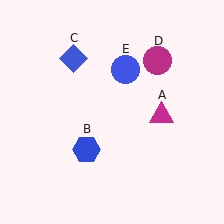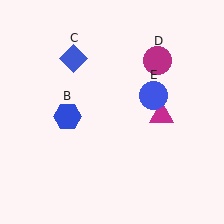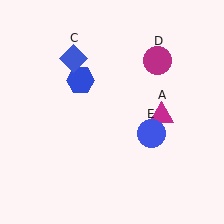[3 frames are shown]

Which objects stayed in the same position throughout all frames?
Magenta triangle (object A) and blue diamond (object C) and magenta circle (object D) remained stationary.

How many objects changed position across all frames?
2 objects changed position: blue hexagon (object B), blue circle (object E).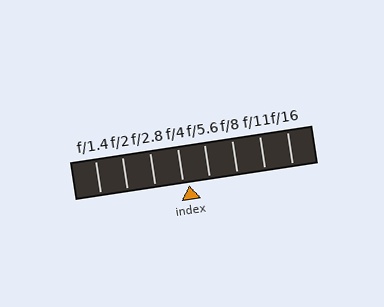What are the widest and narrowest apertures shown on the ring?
The widest aperture shown is f/1.4 and the narrowest is f/16.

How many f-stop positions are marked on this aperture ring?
There are 8 f-stop positions marked.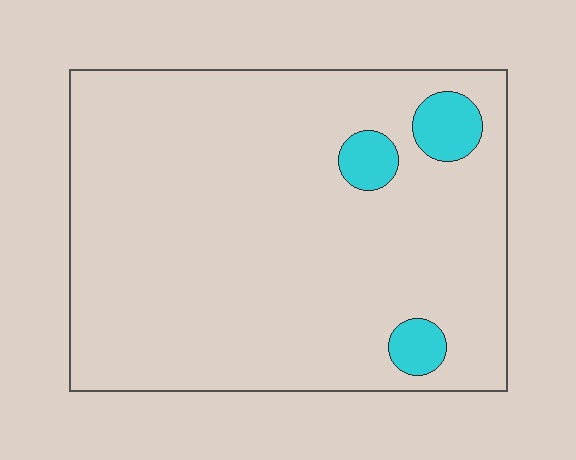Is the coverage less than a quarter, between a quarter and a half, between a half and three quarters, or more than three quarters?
Less than a quarter.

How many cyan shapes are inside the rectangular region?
3.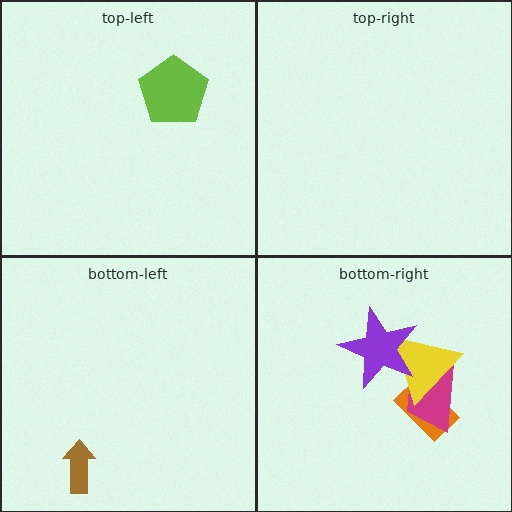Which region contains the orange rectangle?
The bottom-right region.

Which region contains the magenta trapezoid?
The bottom-right region.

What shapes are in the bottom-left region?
The brown arrow.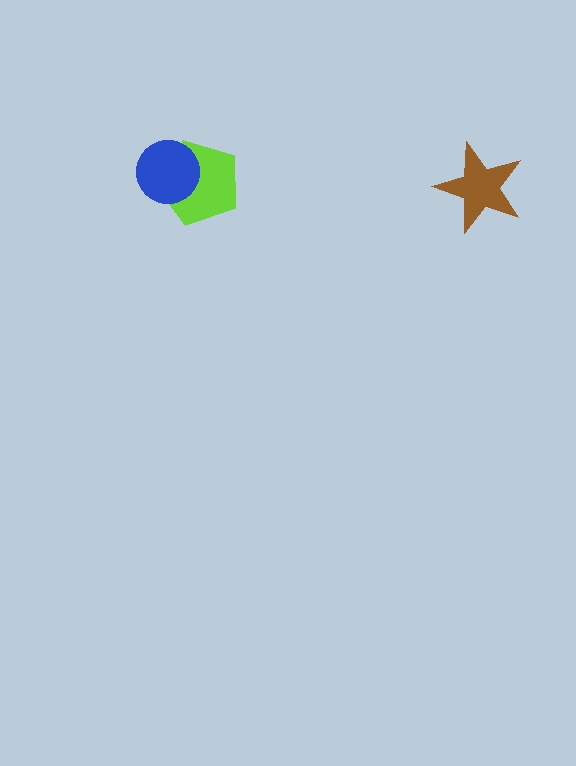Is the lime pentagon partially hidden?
Yes, it is partially covered by another shape.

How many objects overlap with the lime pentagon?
1 object overlaps with the lime pentagon.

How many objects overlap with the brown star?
0 objects overlap with the brown star.